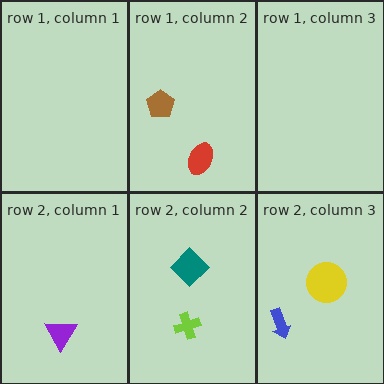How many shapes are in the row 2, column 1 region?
1.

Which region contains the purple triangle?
The row 2, column 1 region.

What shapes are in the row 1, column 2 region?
The red ellipse, the brown pentagon.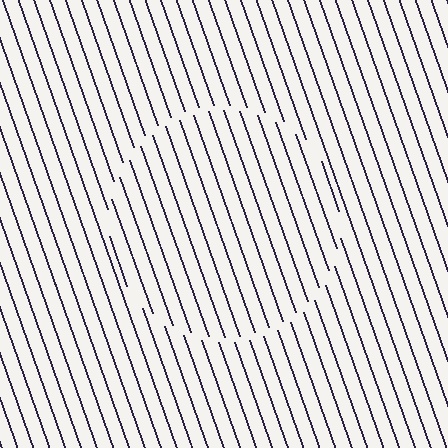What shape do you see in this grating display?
An illusory circle. The interior of the shape contains the same grating, shifted by half a period — the contour is defined by the phase discontinuity where line-ends from the inner and outer gratings abut.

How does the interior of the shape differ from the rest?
The interior of the shape contains the same grating, shifted by half a period — the contour is defined by the phase discontinuity where line-ends from the inner and outer gratings abut.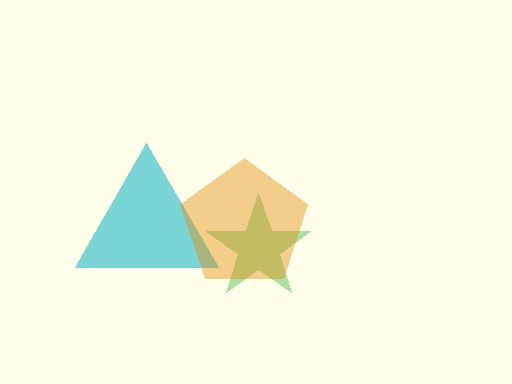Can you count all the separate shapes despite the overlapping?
Yes, there are 3 separate shapes.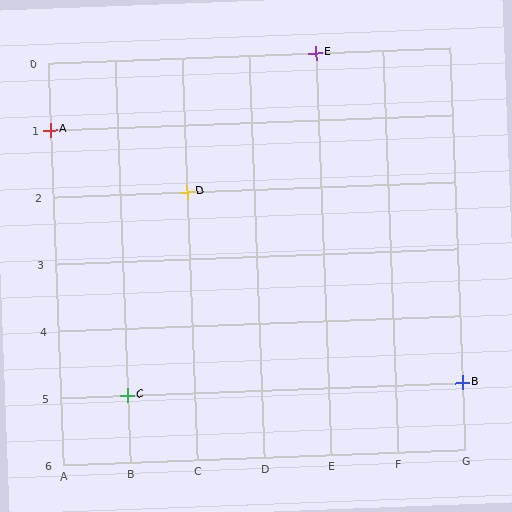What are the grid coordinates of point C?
Point C is at grid coordinates (B, 5).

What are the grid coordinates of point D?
Point D is at grid coordinates (C, 2).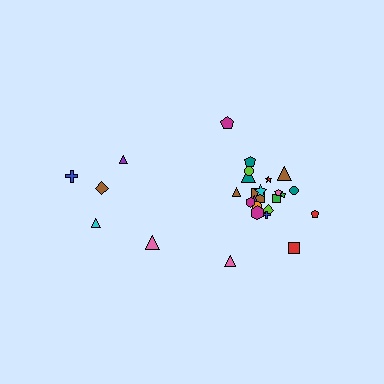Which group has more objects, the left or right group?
The right group.